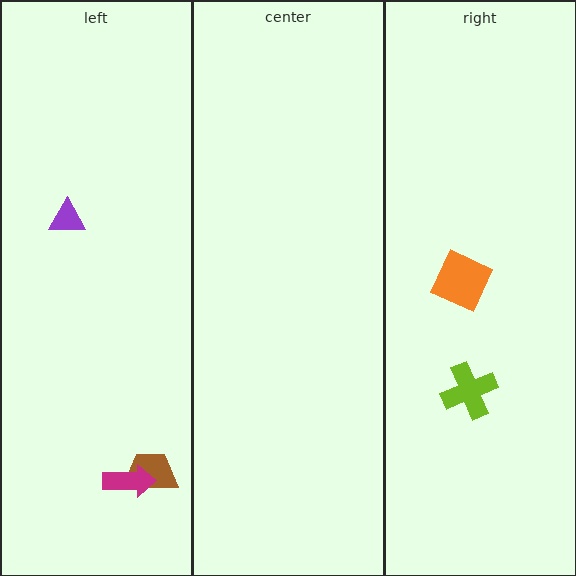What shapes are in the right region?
The orange diamond, the lime cross.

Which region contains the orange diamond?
The right region.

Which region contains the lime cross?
The right region.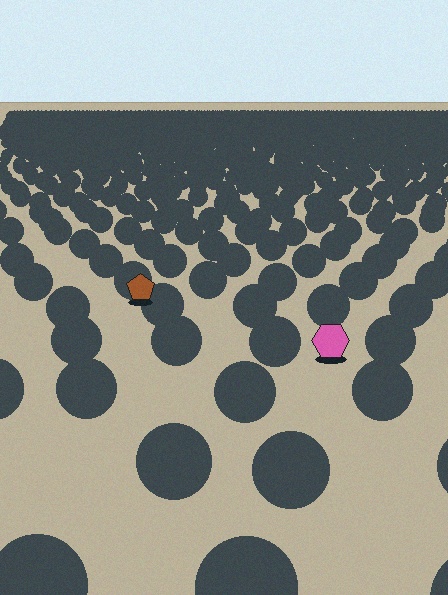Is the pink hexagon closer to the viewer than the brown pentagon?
Yes. The pink hexagon is closer — you can tell from the texture gradient: the ground texture is coarser near it.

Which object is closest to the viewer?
The pink hexagon is closest. The texture marks near it are larger and more spread out.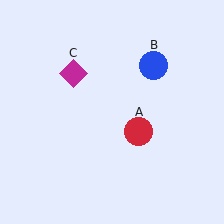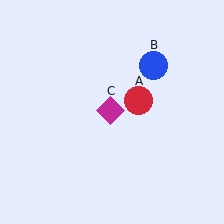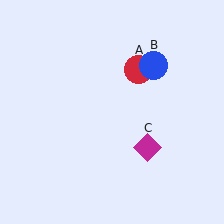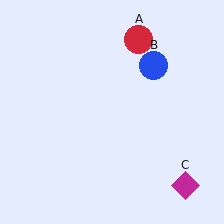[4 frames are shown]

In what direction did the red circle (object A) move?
The red circle (object A) moved up.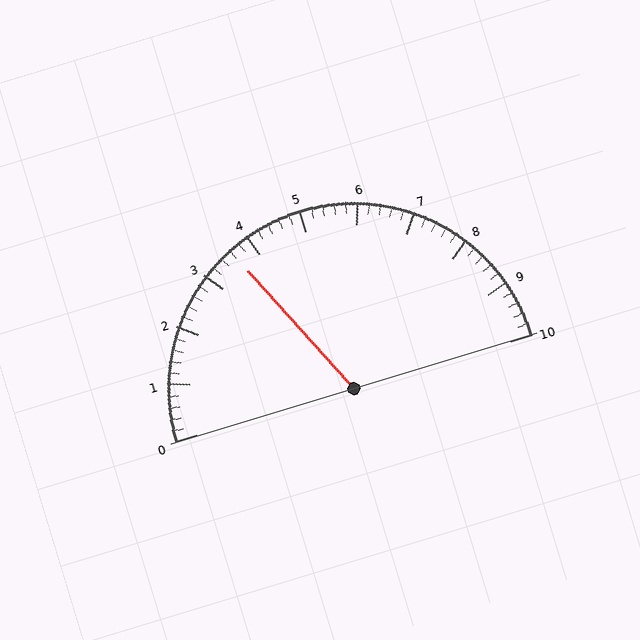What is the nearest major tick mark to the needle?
The nearest major tick mark is 4.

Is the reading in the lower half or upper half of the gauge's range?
The reading is in the lower half of the range (0 to 10).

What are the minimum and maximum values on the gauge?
The gauge ranges from 0 to 10.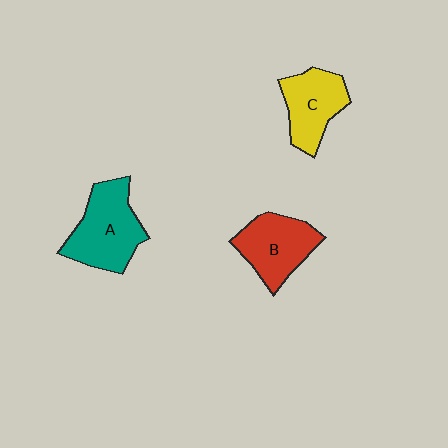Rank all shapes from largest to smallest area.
From largest to smallest: A (teal), B (red), C (yellow).